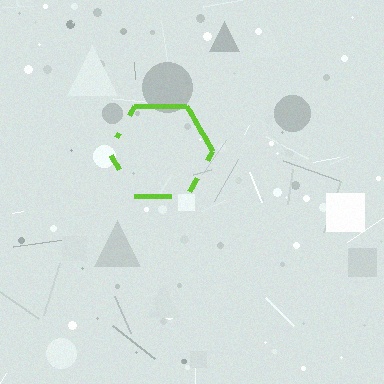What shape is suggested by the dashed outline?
The dashed outline suggests a hexagon.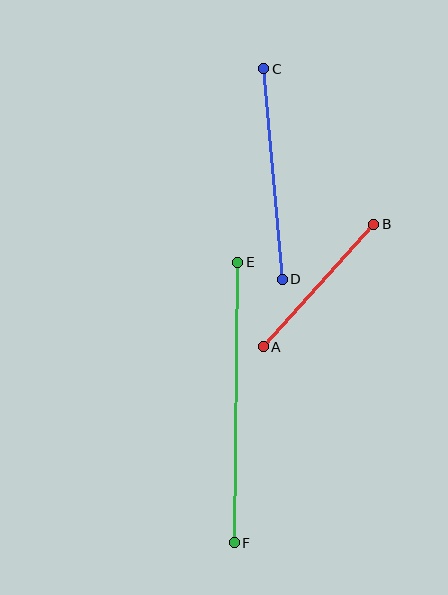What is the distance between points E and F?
The distance is approximately 281 pixels.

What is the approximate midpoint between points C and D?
The midpoint is at approximately (273, 174) pixels.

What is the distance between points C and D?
The distance is approximately 211 pixels.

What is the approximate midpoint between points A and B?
The midpoint is at approximately (319, 285) pixels.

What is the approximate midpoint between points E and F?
The midpoint is at approximately (236, 402) pixels.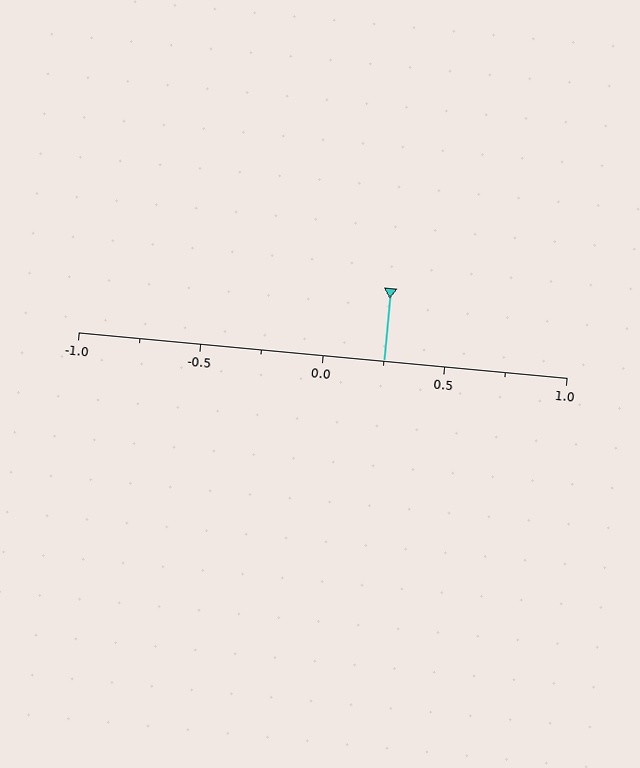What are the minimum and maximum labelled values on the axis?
The axis runs from -1.0 to 1.0.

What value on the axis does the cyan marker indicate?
The marker indicates approximately 0.25.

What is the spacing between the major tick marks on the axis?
The major ticks are spaced 0.5 apart.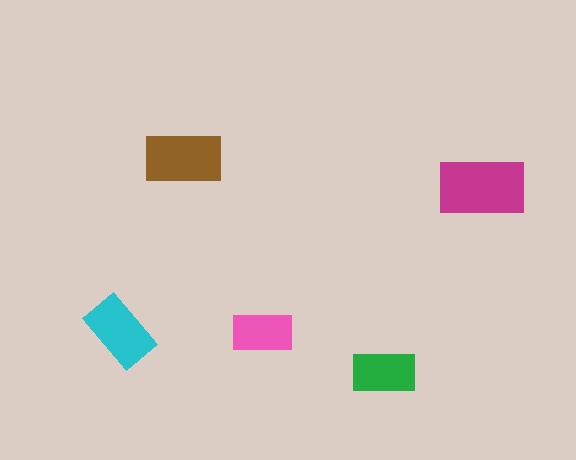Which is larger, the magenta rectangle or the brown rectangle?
The magenta one.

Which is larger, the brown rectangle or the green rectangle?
The brown one.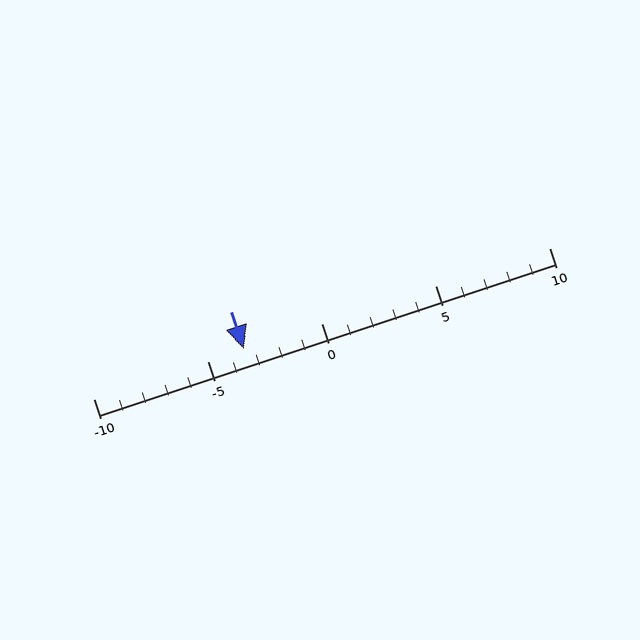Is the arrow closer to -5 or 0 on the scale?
The arrow is closer to -5.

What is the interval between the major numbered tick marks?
The major tick marks are spaced 5 units apart.